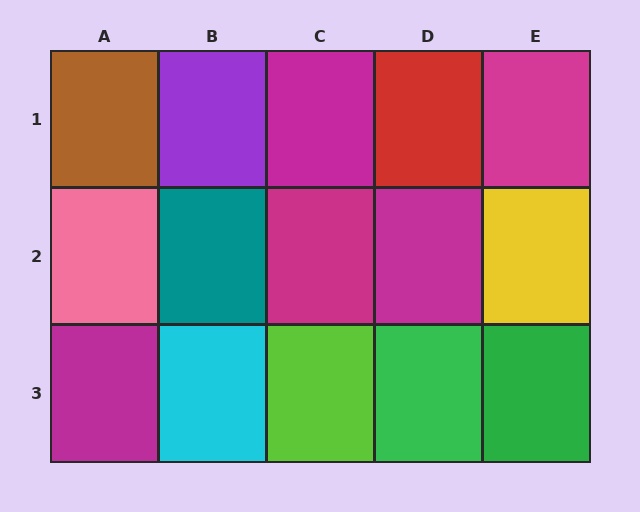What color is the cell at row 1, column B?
Purple.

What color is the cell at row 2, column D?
Magenta.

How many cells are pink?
1 cell is pink.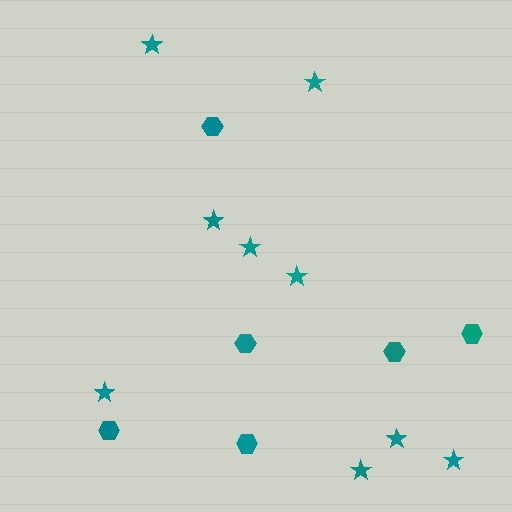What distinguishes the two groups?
There are 2 groups: one group of stars (9) and one group of hexagons (6).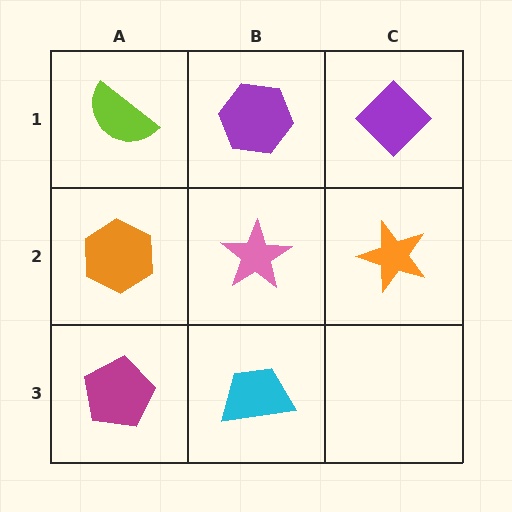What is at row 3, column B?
A cyan trapezoid.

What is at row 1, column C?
A purple diamond.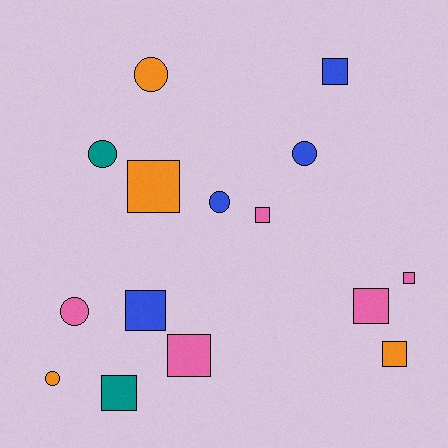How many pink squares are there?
There are 4 pink squares.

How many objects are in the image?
There are 15 objects.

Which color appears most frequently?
Pink, with 5 objects.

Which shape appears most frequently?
Square, with 9 objects.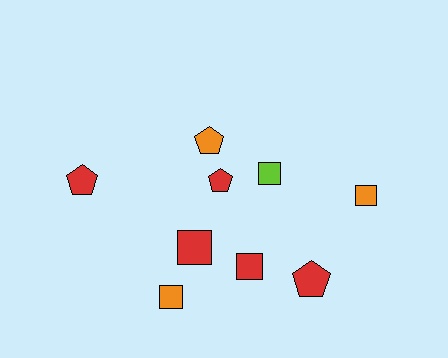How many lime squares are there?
There is 1 lime square.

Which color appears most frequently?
Red, with 5 objects.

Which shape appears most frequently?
Square, with 5 objects.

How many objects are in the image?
There are 9 objects.